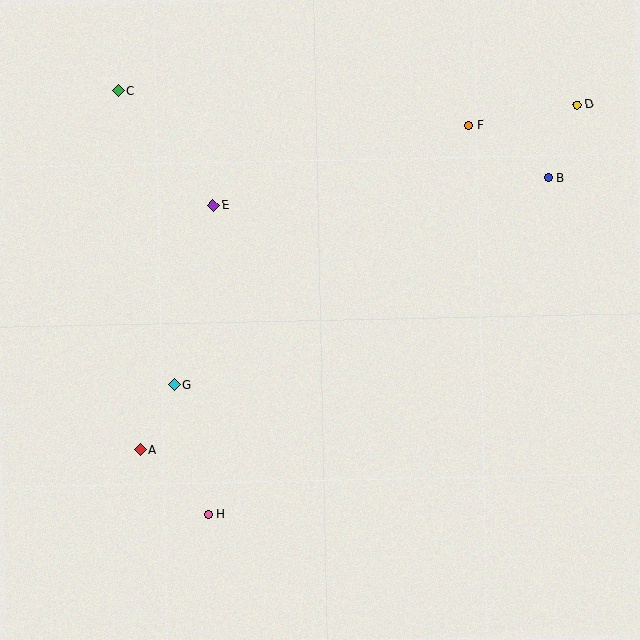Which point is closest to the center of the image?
Point E at (213, 206) is closest to the center.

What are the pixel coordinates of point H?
Point H is at (208, 514).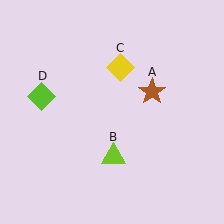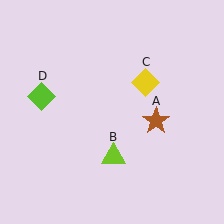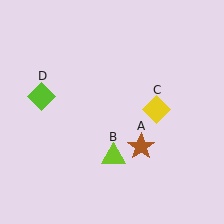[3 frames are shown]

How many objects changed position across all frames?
2 objects changed position: brown star (object A), yellow diamond (object C).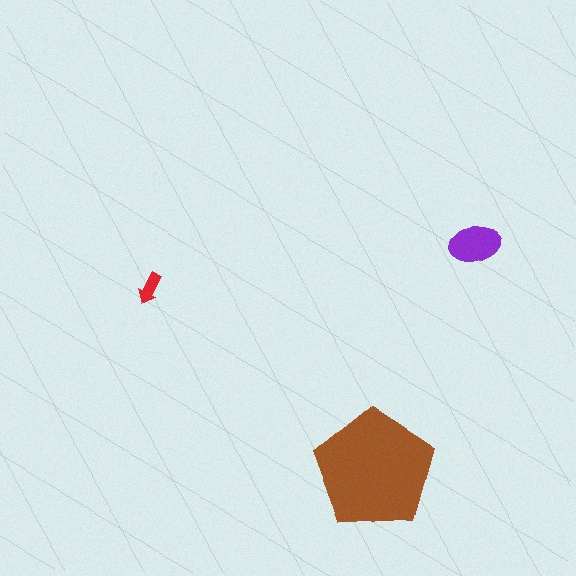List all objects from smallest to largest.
The red arrow, the purple ellipse, the brown pentagon.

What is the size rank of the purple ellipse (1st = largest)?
2nd.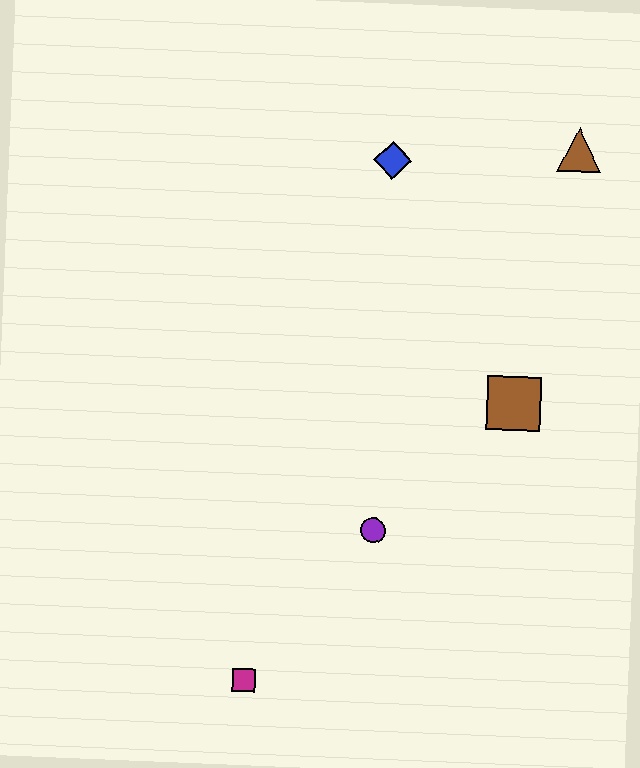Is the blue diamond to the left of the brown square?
Yes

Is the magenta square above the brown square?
No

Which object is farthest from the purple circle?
The brown triangle is farthest from the purple circle.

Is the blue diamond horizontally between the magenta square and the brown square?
Yes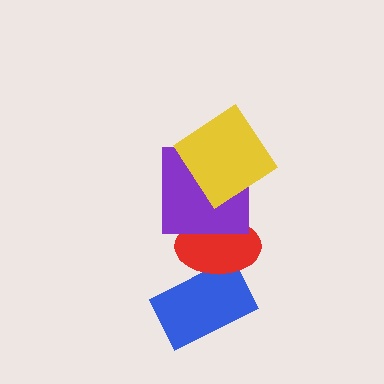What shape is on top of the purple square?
The yellow diamond is on top of the purple square.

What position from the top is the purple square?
The purple square is 2nd from the top.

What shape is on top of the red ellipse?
The purple square is on top of the red ellipse.